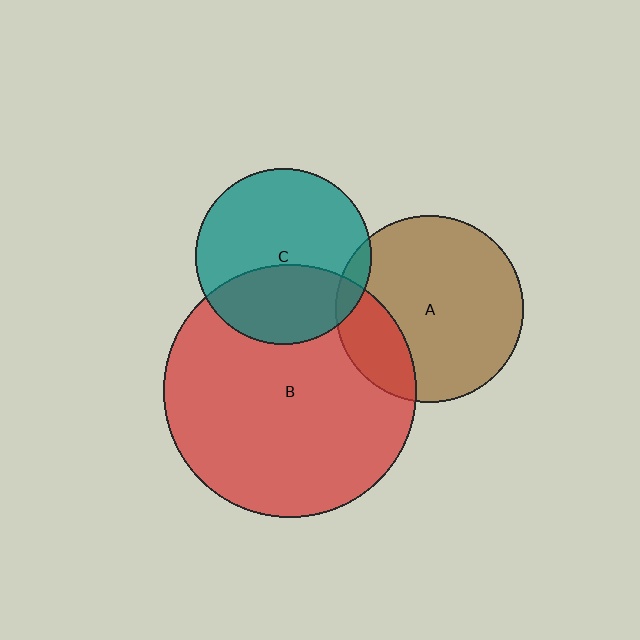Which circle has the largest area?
Circle B (red).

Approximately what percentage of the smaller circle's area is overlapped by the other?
Approximately 5%.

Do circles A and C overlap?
Yes.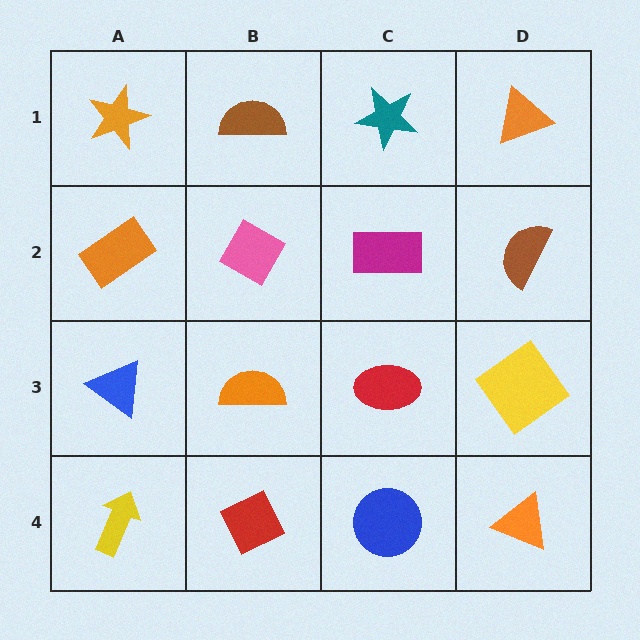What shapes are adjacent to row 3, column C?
A magenta rectangle (row 2, column C), a blue circle (row 4, column C), an orange semicircle (row 3, column B), a yellow diamond (row 3, column D).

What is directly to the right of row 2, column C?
A brown semicircle.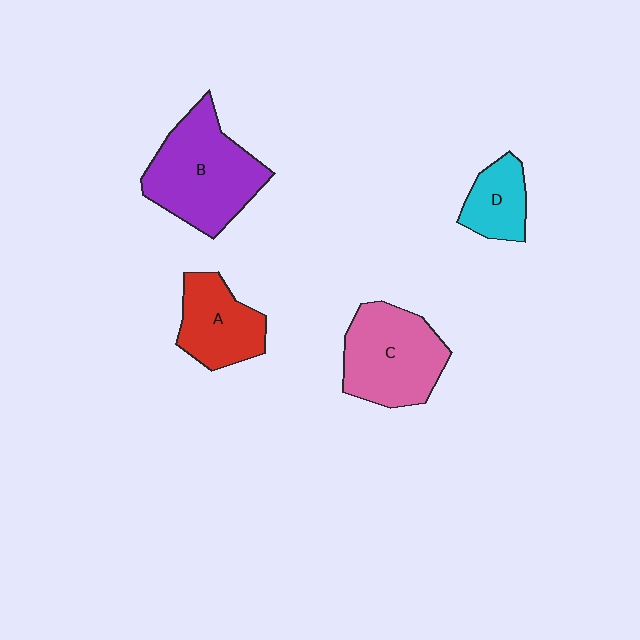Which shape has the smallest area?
Shape D (cyan).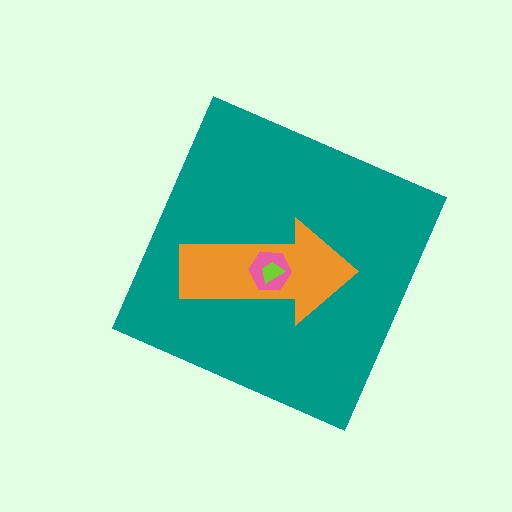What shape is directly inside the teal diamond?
The orange arrow.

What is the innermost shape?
The lime trapezoid.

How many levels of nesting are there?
4.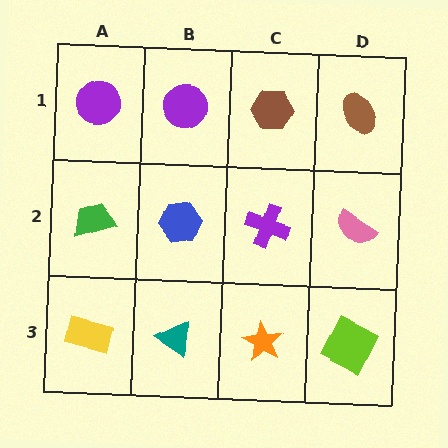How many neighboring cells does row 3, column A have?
2.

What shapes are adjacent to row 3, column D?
A pink semicircle (row 2, column D), an orange star (row 3, column C).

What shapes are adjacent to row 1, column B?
A blue hexagon (row 2, column B), a purple circle (row 1, column A), a brown hexagon (row 1, column C).